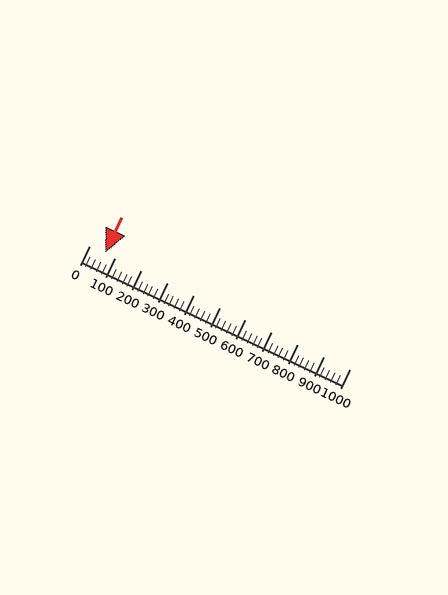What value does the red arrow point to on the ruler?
The red arrow points to approximately 60.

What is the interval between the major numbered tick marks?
The major tick marks are spaced 100 units apart.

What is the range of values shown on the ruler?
The ruler shows values from 0 to 1000.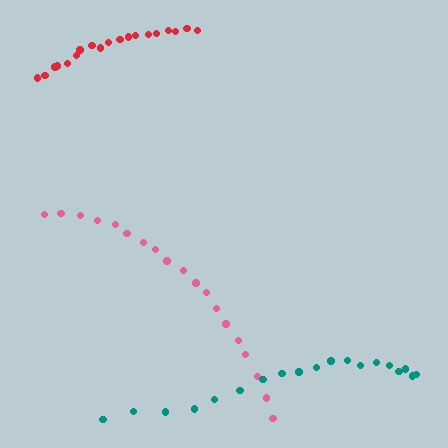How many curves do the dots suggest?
There are 3 distinct paths.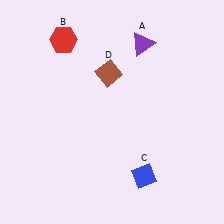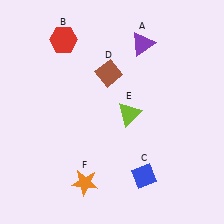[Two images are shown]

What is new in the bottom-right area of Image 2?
A lime triangle (E) was added in the bottom-right area of Image 2.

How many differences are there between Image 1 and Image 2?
There are 2 differences between the two images.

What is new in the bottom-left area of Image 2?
An orange star (F) was added in the bottom-left area of Image 2.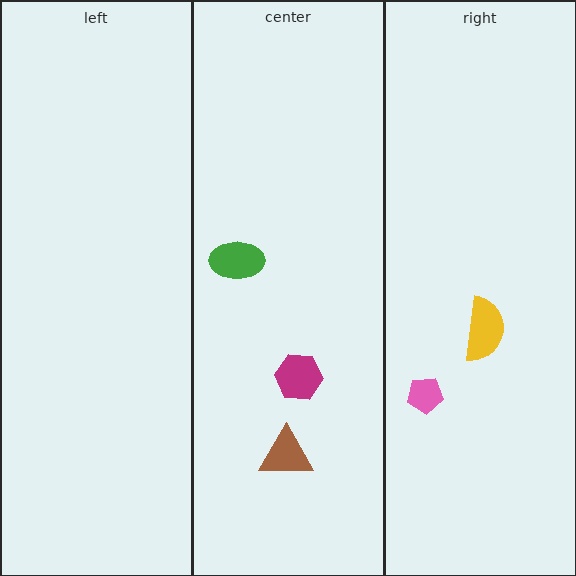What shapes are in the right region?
The pink pentagon, the yellow semicircle.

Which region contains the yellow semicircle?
The right region.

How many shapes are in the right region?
2.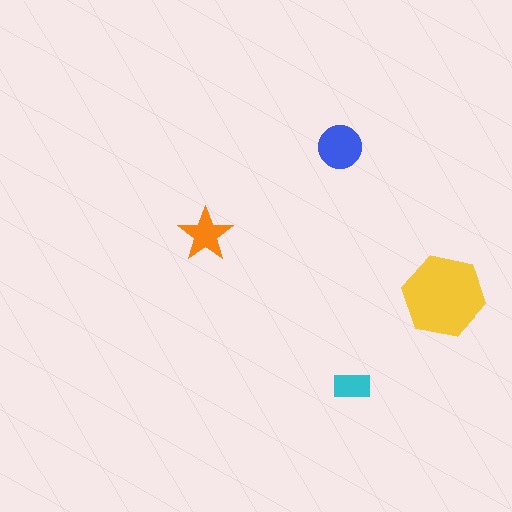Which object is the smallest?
The cyan rectangle.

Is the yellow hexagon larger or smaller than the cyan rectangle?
Larger.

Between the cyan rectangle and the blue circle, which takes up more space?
The blue circle.